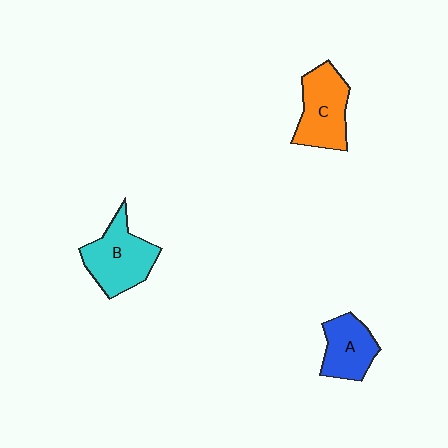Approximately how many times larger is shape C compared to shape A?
Approximately 1.3 times.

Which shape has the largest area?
Shape B (cyan).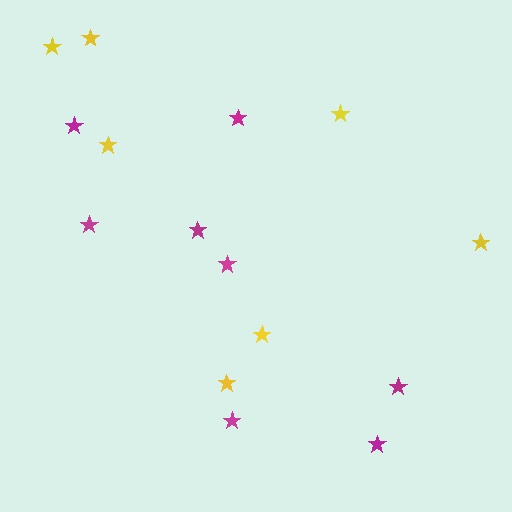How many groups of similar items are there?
There are 2 groups: one group of magenta stars (8) and one group of yellow stars (7).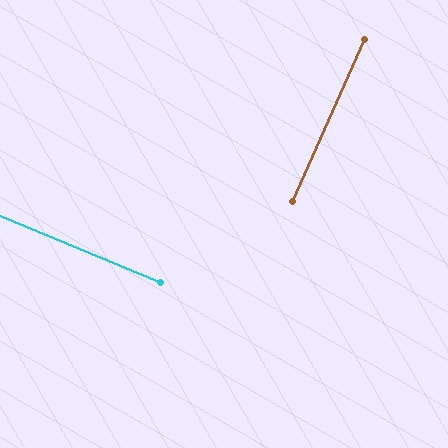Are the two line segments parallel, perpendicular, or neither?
Perpendicular — they meet at approximately 88°.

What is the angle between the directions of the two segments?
Approximately 88 degrees.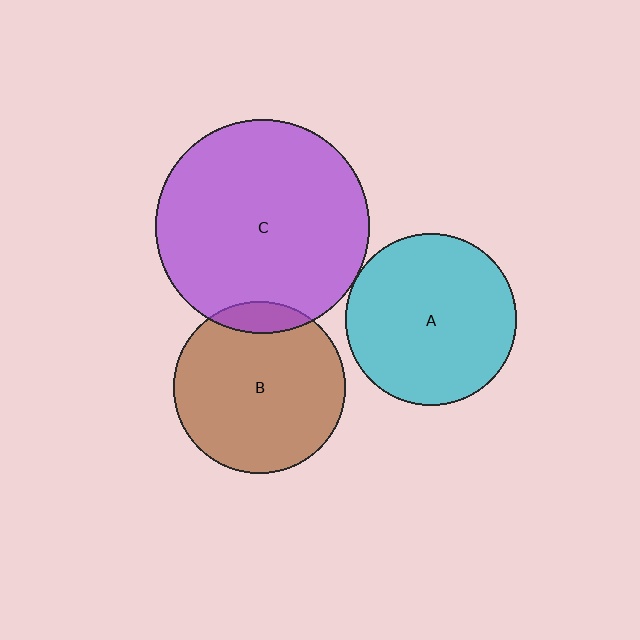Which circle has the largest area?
Circle C (purple).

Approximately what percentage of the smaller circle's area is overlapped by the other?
Approximately 10%.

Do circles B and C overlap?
Yes.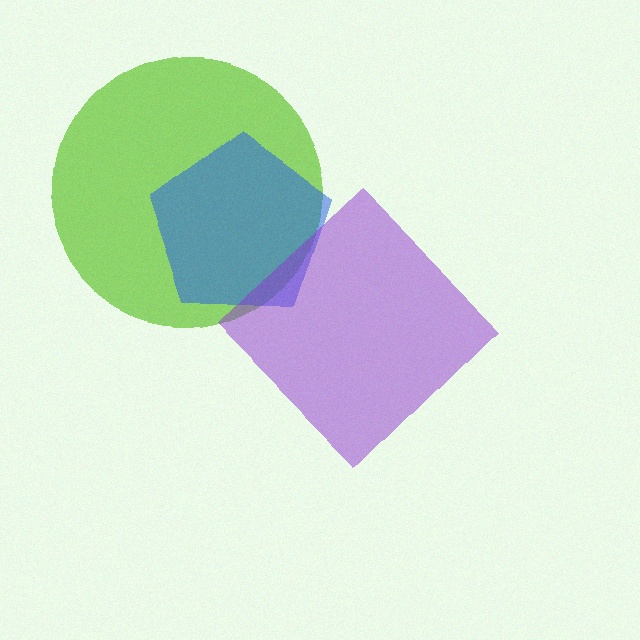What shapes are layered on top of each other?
The layered shapes are: a lime circle, a blue pentagon, a purple diamond.